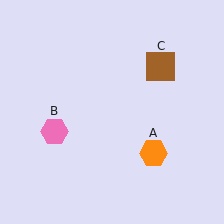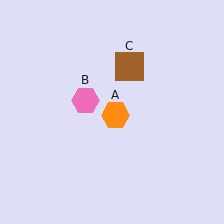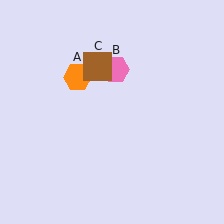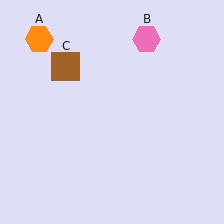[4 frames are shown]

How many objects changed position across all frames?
3 objects changed position: orange hexagon (object A), pink hexagon (object B), brown square (object C).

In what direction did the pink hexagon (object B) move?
The pink hexagon (object B) moved up and to the right.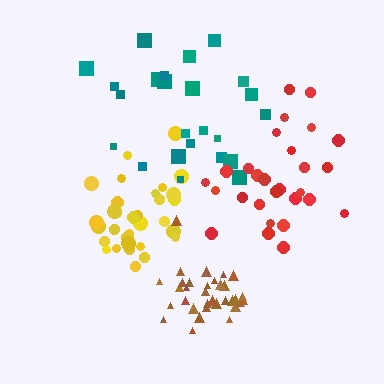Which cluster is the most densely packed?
Brown.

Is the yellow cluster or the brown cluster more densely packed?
Brown.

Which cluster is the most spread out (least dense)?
Teal.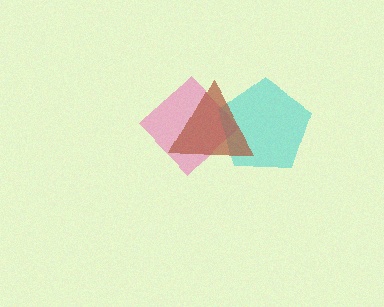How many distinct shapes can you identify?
There are 3 distinct shapes: a pink diamond, a cyan pentagon, a brown triangle.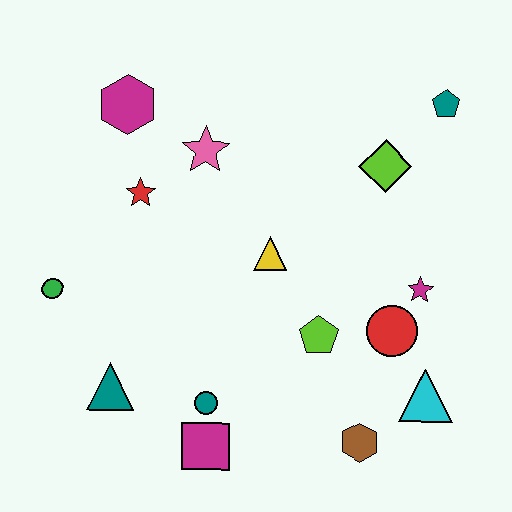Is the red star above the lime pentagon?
Yes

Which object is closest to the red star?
The pink star is closest to the red star.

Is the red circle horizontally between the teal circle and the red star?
No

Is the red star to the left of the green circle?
No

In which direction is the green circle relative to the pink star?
The green circle is to the left of the pink star.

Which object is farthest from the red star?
The cyan triangle is farthest from the red star.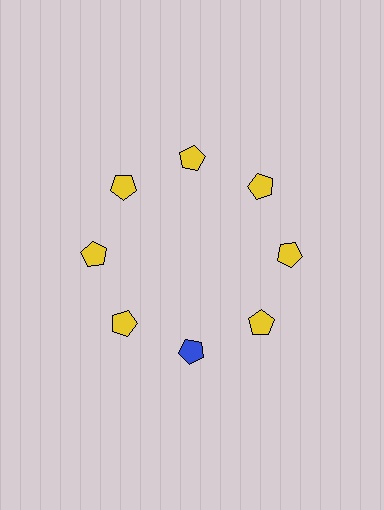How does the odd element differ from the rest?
It has a different color: blue instead of yellow.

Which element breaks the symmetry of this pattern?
The blue pentagon at roughly the 6 o'clock position breaks the symmetry. All other shapes are yellow pentagons.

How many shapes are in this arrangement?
There are 8 shapes arranged in a ring pattern.